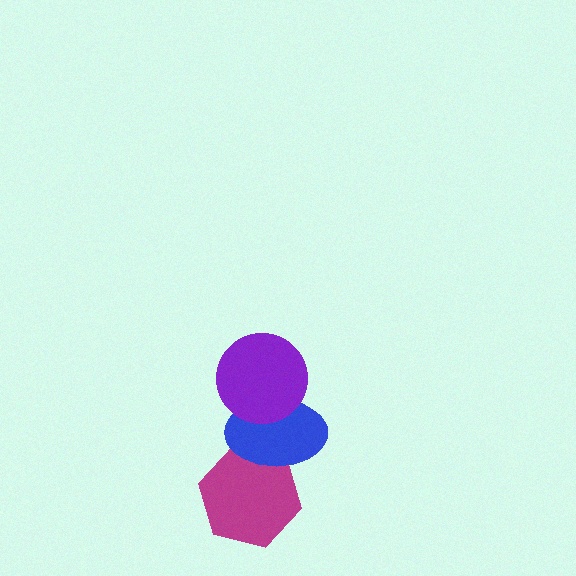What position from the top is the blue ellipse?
The blue ellipse is 2nd from the top.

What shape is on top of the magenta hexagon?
The blue ellipse is on top of the magenta hexagon.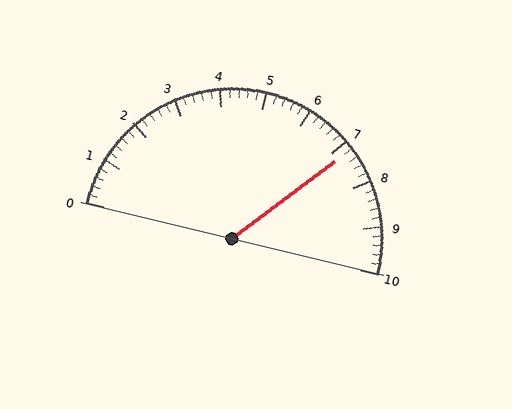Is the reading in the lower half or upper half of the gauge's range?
The reading is in the upper half of the range (0 to 10).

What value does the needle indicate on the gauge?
The needle indicates approximately 7.2.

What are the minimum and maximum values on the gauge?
The gauge ranges from 0 to 10.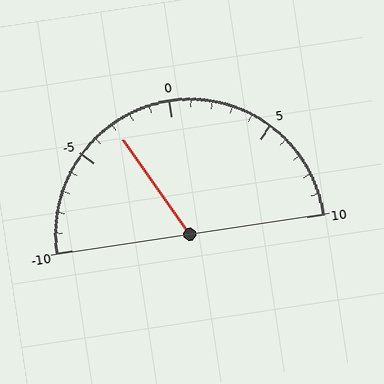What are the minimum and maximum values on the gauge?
The gauge ranges from -10 to 10.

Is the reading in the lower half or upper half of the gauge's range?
The reading is in the lower half of the range (-10 to 10).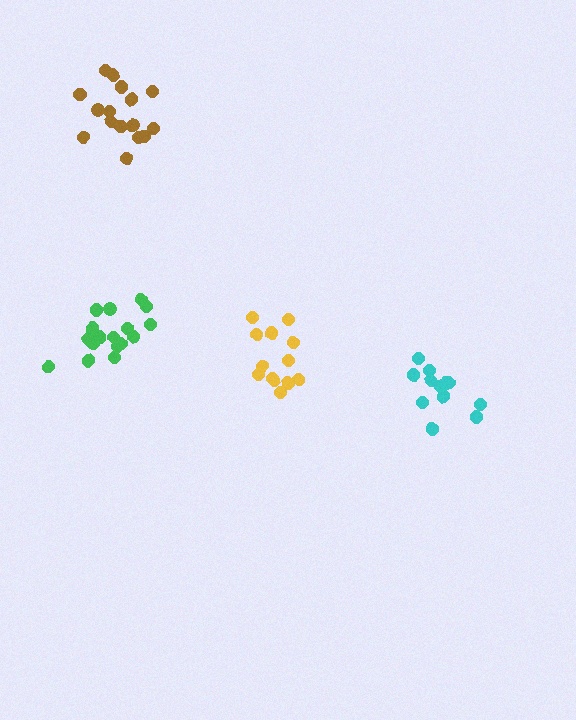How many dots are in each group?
Group 1: 13 dots, Group 2: 16 dots, Group 3: 19 dots, Group 4: 13 dots (61 total).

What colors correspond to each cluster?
The clusters are colored: cyan, brown, green, yellow.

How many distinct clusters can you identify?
There are 4 distinct clusters.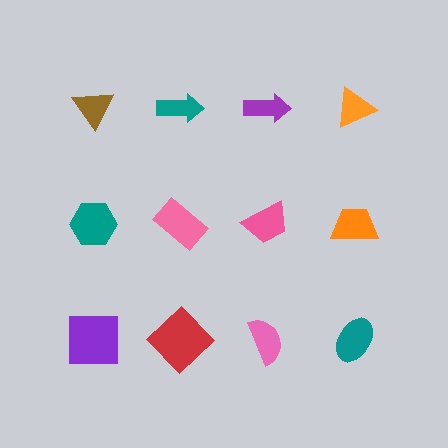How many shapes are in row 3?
4 shapes.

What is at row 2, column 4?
An orange trapezoid.